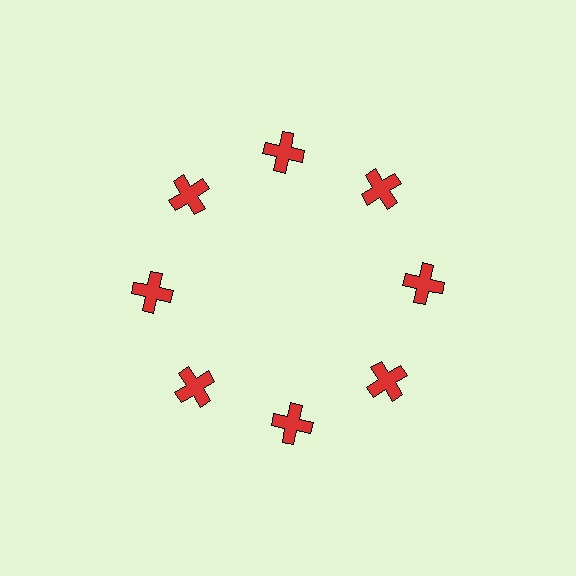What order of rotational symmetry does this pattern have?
This pattern has 8-fold rotational symmetry.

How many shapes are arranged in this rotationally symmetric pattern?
There are 8 shapes, arranged in 8 groups of 1.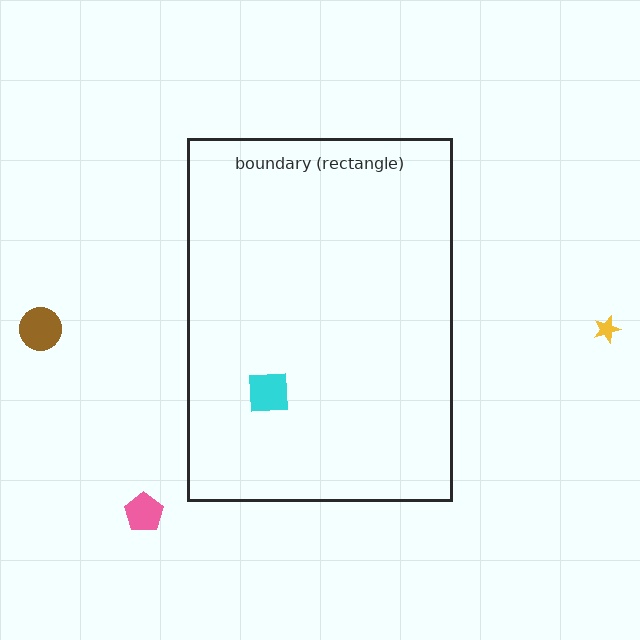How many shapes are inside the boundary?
1 inside, 3 outside.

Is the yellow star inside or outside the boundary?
Outside.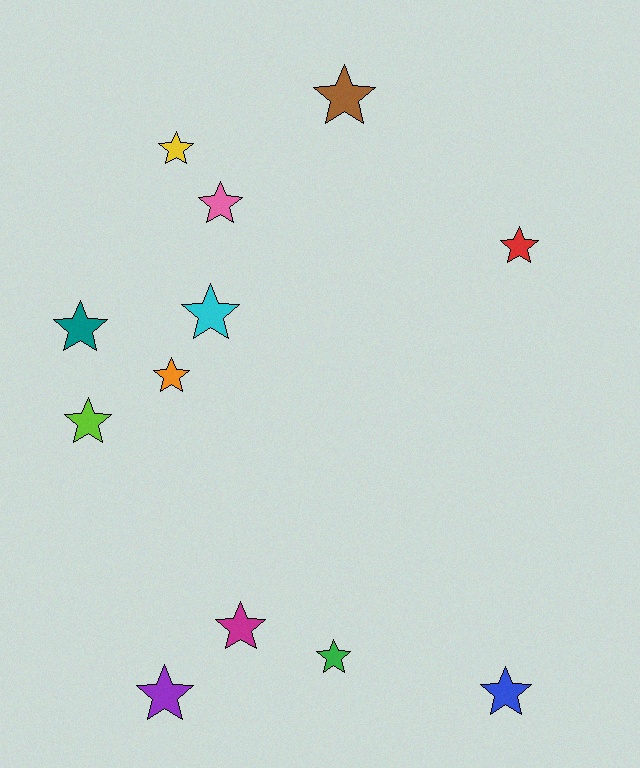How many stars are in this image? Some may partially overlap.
There are 12 stars.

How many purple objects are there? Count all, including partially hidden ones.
There is 1 purple object.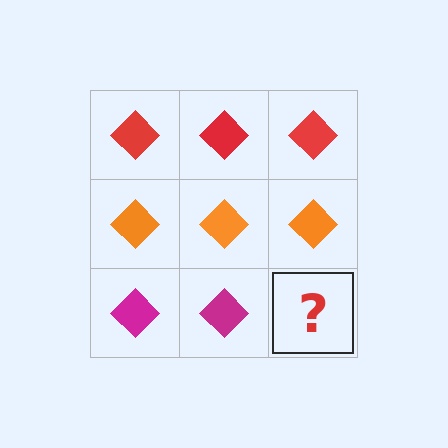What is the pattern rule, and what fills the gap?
The rule is that each row has a consistent color. The gap should be filled with a magenta diamond.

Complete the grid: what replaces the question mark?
The question mark should be replaced with a magenta diamond.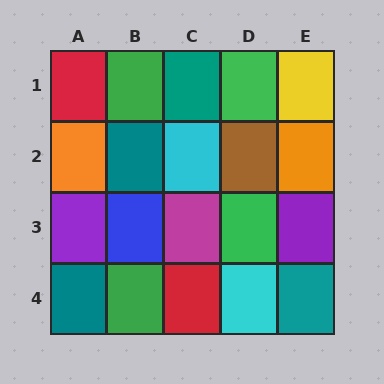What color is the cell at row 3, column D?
Green.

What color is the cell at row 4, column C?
Red.